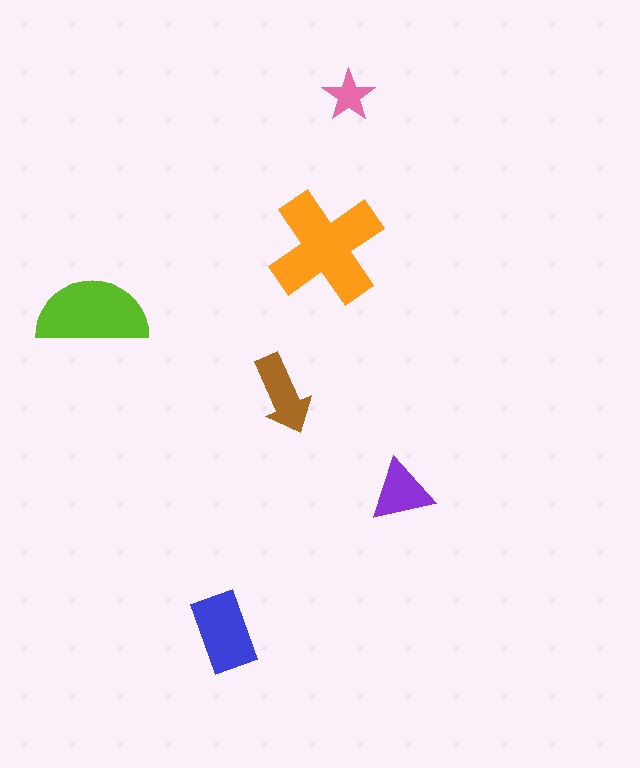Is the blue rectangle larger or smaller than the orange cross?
Smaller.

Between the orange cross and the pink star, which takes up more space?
The orange cross.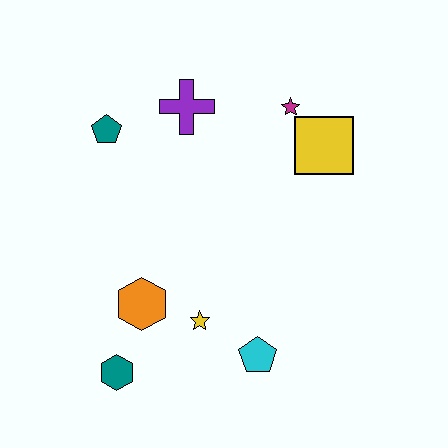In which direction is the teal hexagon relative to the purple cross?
The teal hexagon is below the purple cross.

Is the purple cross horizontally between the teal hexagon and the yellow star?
Yes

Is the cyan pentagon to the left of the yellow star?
No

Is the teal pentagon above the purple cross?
No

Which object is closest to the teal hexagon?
The orange hexagon is closest to the teal hexagon.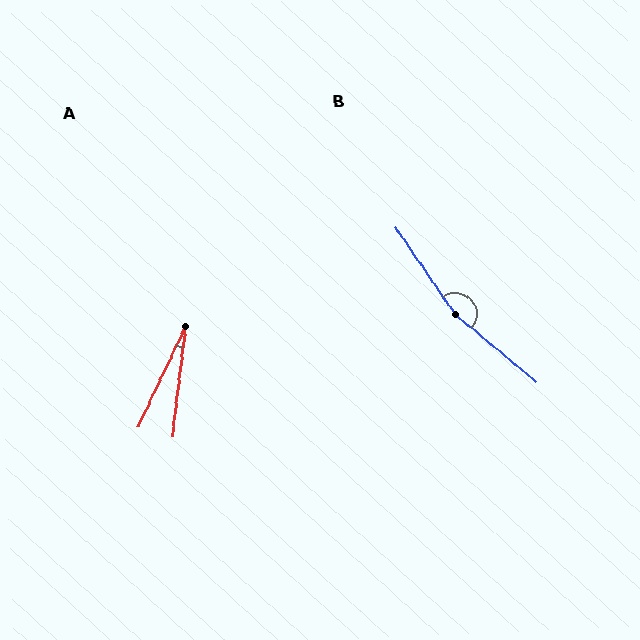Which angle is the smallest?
A, at approximately 18 degrees.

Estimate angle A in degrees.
Approximately 18 degrees.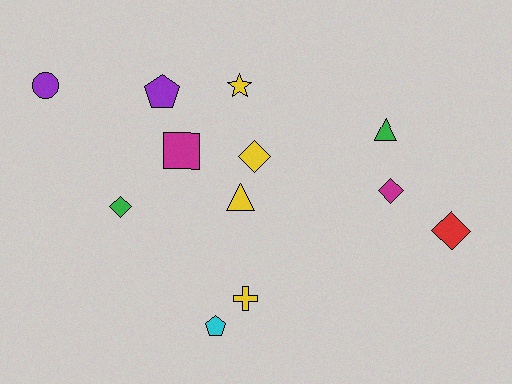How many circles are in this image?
There is 1 circle.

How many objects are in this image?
There are 12 objects.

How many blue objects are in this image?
There are no blue objects.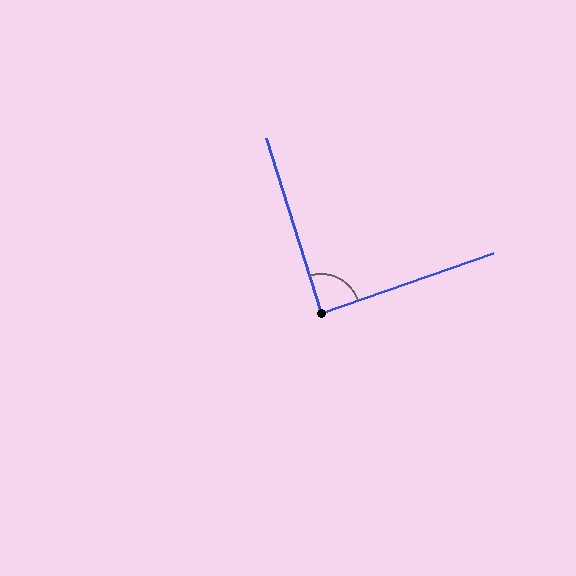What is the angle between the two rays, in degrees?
Approximately 88 degrees.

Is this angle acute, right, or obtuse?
It is approximately a right angle.